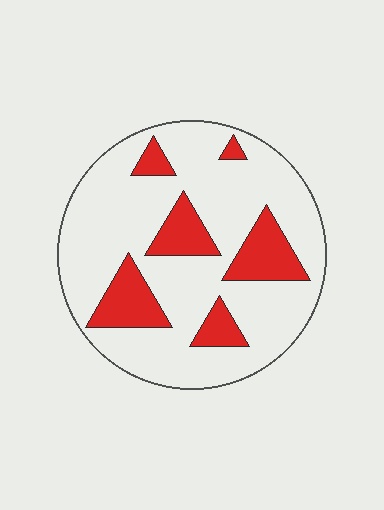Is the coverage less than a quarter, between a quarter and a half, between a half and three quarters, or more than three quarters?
Less than a quarter.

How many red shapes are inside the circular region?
6.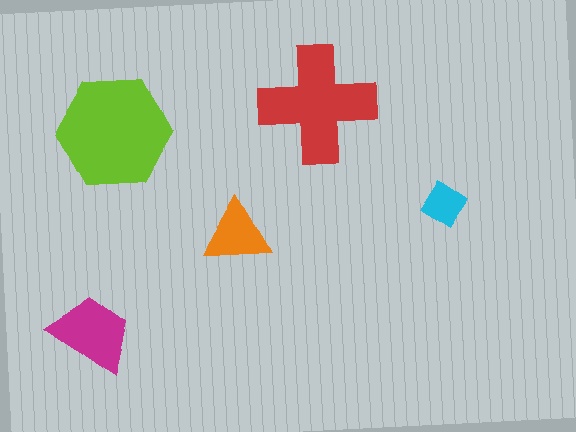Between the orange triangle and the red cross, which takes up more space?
The red cross.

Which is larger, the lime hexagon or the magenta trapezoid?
The lime hexagon.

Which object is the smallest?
The cyan diamond.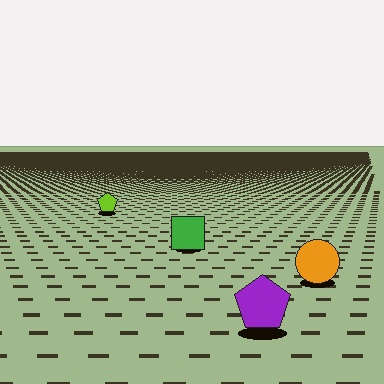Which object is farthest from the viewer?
The lime pentagon is farthest from the viewer. It appears smaller and the ground texture around it is denser.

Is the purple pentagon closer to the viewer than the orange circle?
Yes. The purple pentagon is closer — you can tell from the texture gradient: the ground texture is coarser near it.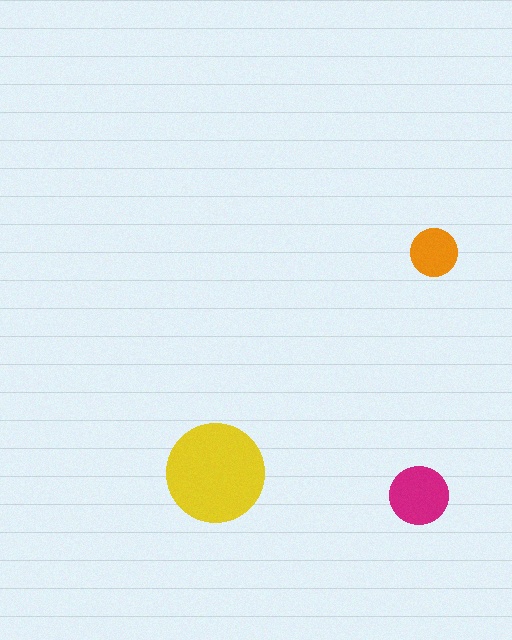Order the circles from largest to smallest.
the yellow one, the magenta one, the orange one.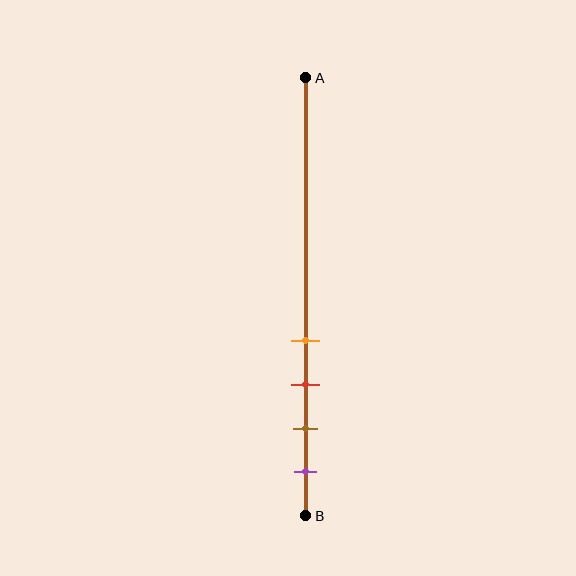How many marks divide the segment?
There are 4 marks dividing the segment.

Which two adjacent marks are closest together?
The orange and red marks are the closest adjacent pair.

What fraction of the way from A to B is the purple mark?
The purple mark is approximately 90% (0.9) of the way from A to B.